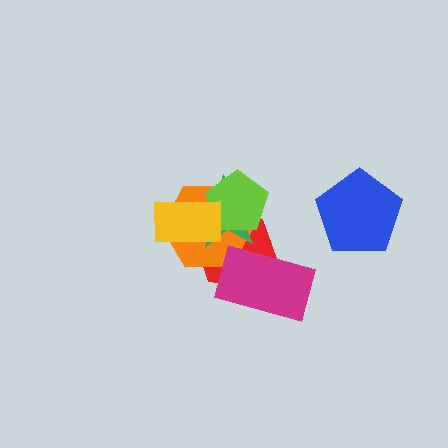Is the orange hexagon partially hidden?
Yes, it is partially covered by another shape.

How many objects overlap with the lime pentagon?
4 objects overlap with the lime pentagon.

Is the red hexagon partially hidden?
Yes, it is partially covered by another shape.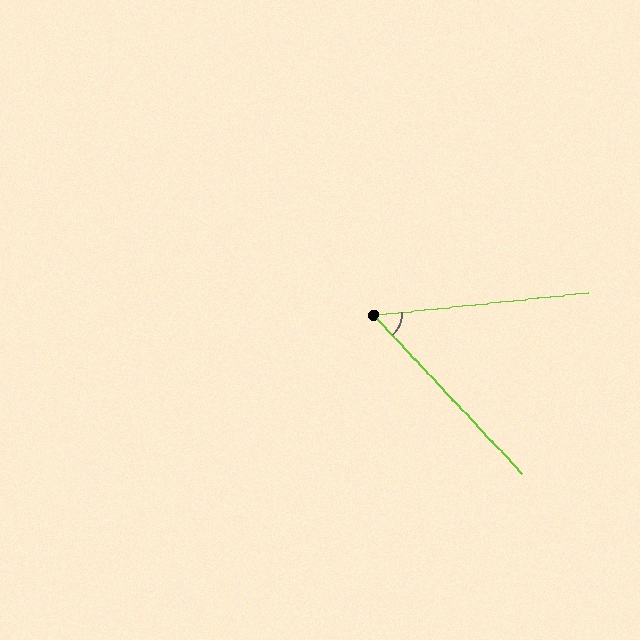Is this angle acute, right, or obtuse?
It is acute.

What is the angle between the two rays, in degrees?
Approximately 53 degrees.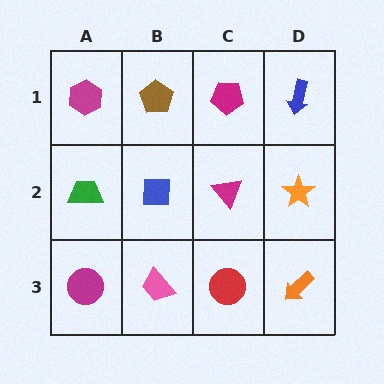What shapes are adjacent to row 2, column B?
A brown pentagon (row 1, column B), a pink trapezoid (row 3, column B), a green trapezoid (row 2, column A), a magenta triangle (row 2, column C).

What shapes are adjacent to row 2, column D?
A blue arrow (row 1, column D), an orange arrow (row 3, column D), a magenta triangle (row 2, column C).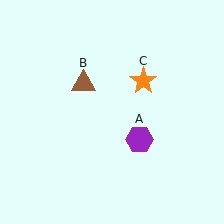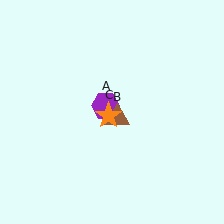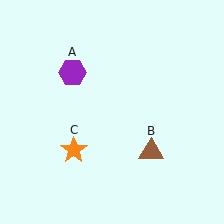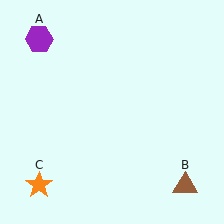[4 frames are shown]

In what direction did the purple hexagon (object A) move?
The purple hexagon (object A) moved up and to the left.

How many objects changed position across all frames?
3 objects changed position: purple hexagon (object A), brown triangle (object B), orange star (object C).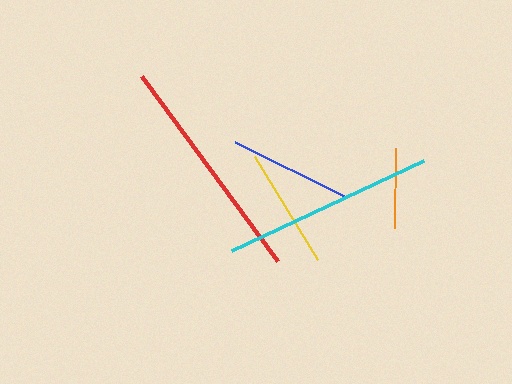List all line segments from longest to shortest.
From longest to shortest: red, cyan, blue, yellow, orange.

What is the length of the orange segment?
The orange segment is approximately 80 pixels long.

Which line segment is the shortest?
The orange line is the shortest at approximately 80 pixels.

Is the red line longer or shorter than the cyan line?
The red line is longer than the cyan line.